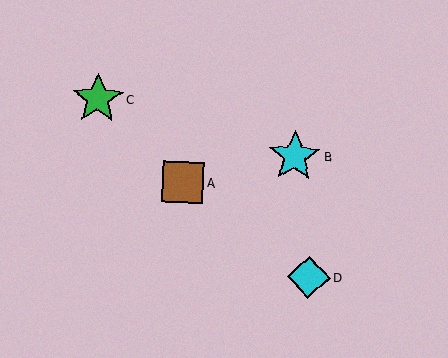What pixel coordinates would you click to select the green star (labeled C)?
Click at (98, 99) to select the green star C.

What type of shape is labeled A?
Shape A is a brown square.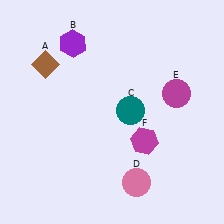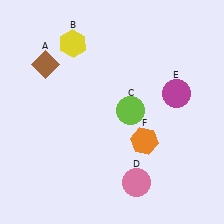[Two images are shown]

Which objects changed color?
B changed from purple to yellow. C changed from teal to lime. F changed from magenta to orange.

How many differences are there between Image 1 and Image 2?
There are 3 differences between the two images.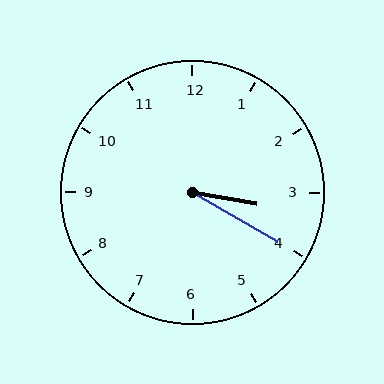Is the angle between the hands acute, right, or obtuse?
It is acute.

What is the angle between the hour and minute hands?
Approximately 20 degrees.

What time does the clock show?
3:20.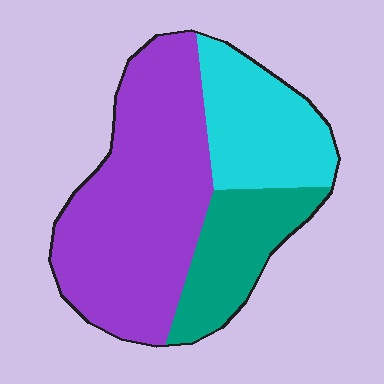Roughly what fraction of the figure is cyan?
Cyan covers about 25% of the figure.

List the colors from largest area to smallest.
From largest to smallest: purple, cyan, teal.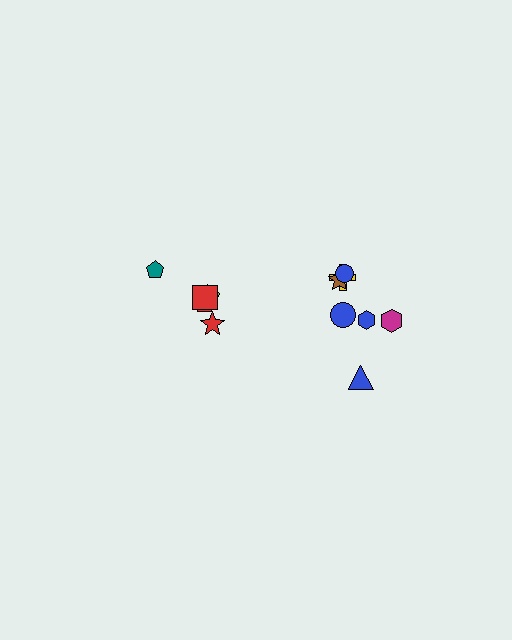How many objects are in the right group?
There are 7 objects.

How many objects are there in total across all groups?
There are 12 objects.